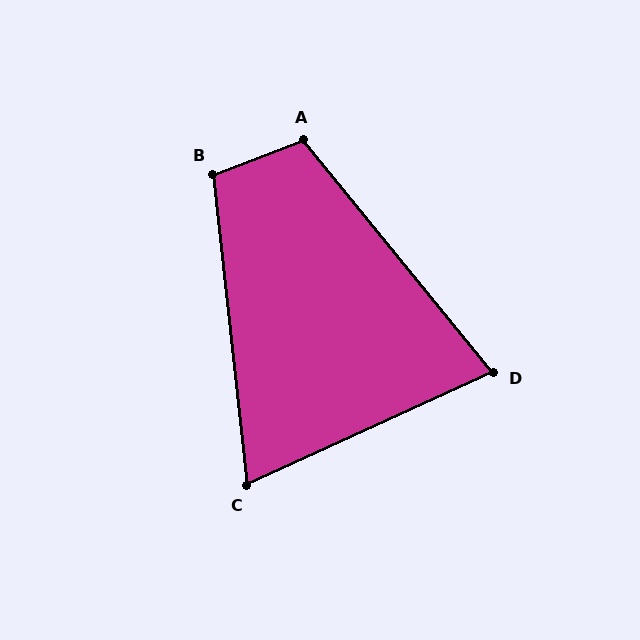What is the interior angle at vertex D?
Approximately 75 degrees (acute).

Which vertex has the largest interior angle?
A, at approximately 108 degrees.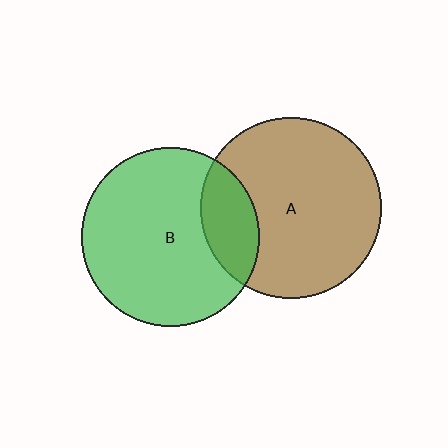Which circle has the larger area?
Circle A (brown).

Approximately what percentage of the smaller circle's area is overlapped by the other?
Approximately 20%.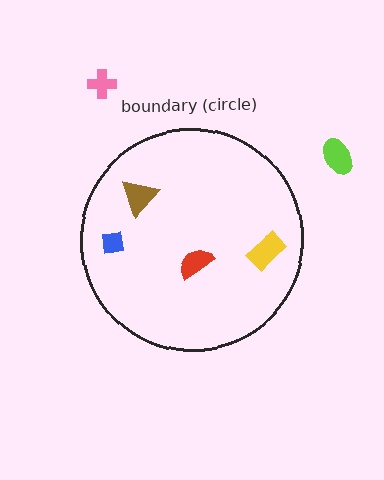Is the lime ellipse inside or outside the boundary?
Outside.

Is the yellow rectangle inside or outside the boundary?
Inside.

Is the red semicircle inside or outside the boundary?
Inside.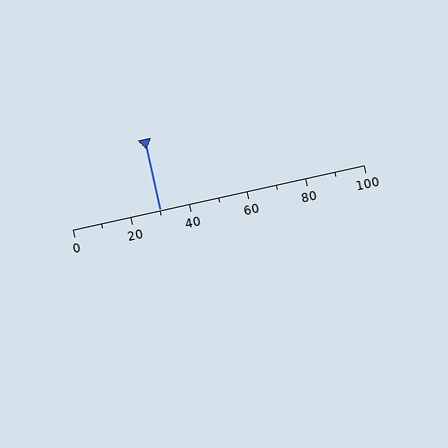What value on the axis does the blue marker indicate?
The marker indicates approximately 30.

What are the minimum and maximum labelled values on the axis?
The axis runs from 0 to 100.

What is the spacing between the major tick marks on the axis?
The major ticks are spaced 20 apart.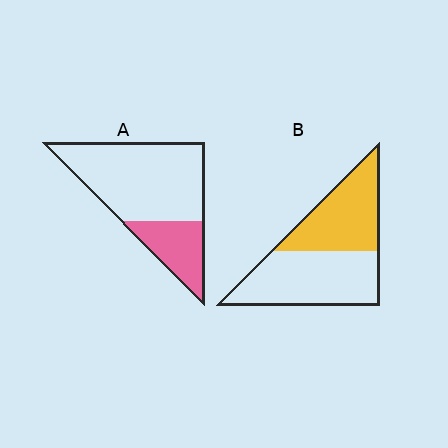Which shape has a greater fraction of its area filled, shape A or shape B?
Shape B.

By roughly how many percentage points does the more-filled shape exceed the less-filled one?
By roughly 15 percentage points (B over A).